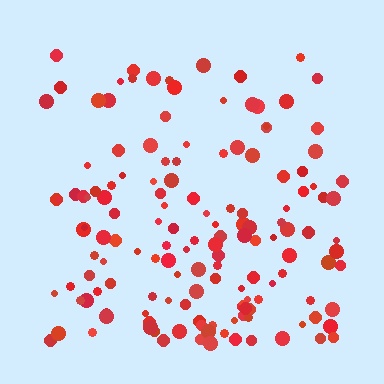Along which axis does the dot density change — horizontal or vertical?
Vertical.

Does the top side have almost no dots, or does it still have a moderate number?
Still a moderate number, just noticeably fewer than the bottom.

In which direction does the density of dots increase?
From top to bottom, with the bottom side densest.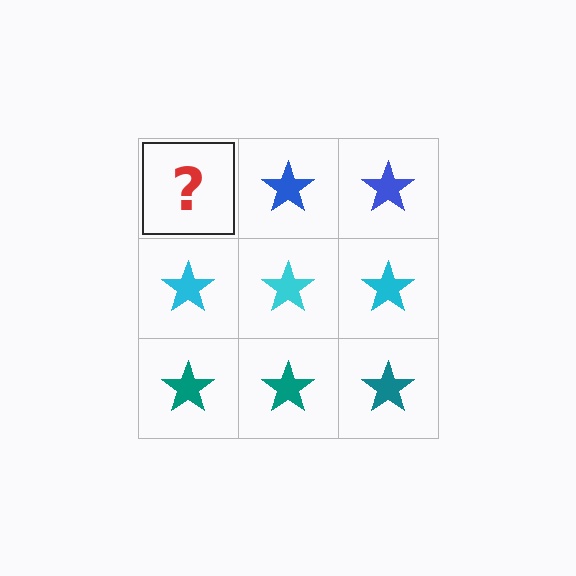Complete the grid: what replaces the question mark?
The question mark should be replaced with a blue star.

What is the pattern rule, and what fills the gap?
The rule is that each row has a consistent color. The gap should be filled with a blue star.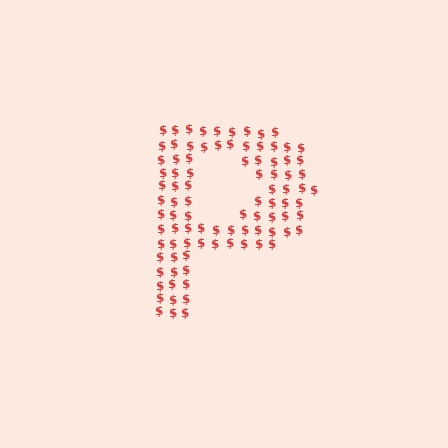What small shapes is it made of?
It is made of small dollar signs.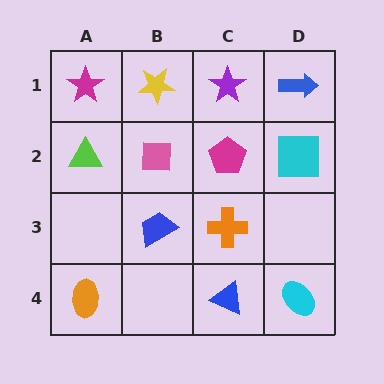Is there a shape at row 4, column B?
No, that cell is empty.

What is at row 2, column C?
A magenta pentagon.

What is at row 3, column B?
A blue trapezoid.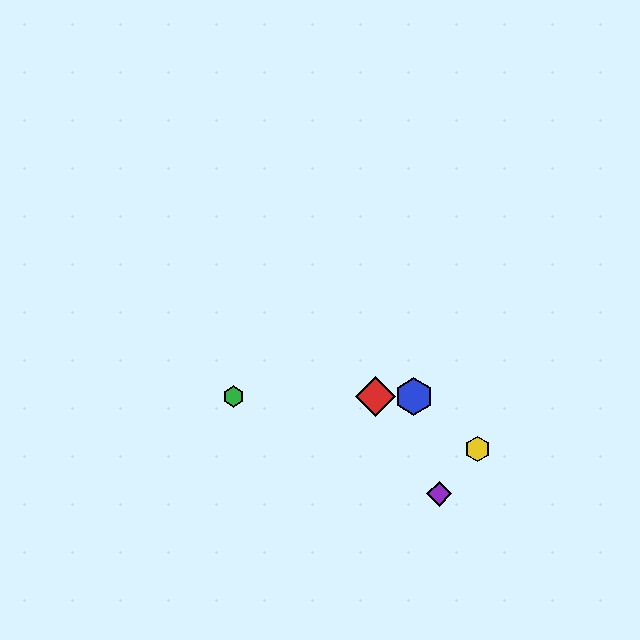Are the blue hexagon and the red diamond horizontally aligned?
Yes, both are at y≈397.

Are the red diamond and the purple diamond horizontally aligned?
No, the red diamond is at y≈397 and the purple diamond is at y≈494.